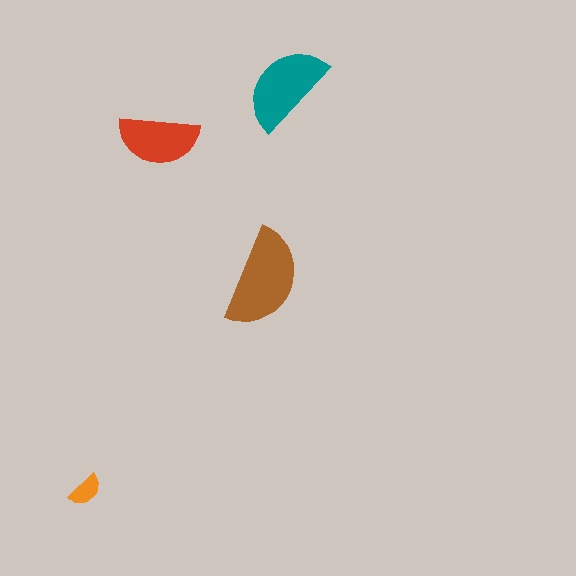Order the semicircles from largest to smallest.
the brown one, the teal one, the red one, the orange one.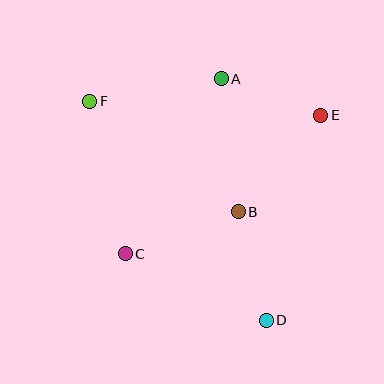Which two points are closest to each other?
Points A and E are closest to each other.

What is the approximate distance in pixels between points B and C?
The distance between B and C is approximately 121 pixels.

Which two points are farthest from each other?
Points D and F are farthest from each other.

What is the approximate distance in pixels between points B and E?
The distance between B and E is approximately 127 pixels.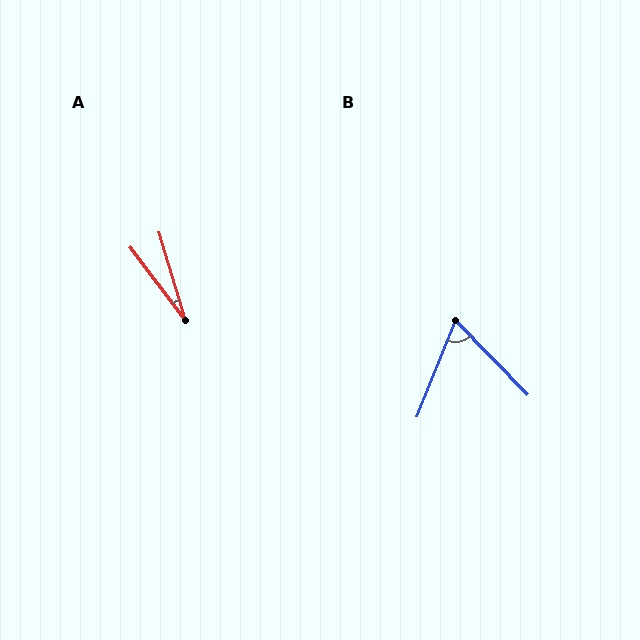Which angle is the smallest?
A, at approximately 20 degrees.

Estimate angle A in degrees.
Approximately 20 degrees.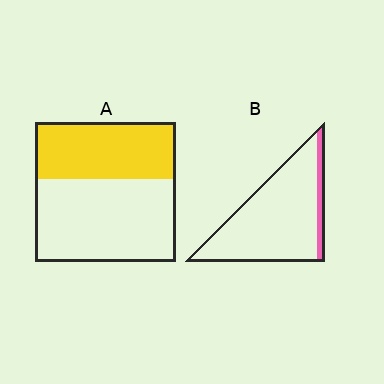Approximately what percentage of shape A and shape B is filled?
A is approximately 40% and B is approximately 10%.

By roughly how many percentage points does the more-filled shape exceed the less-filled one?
By roughly 30 percentage points (A over B).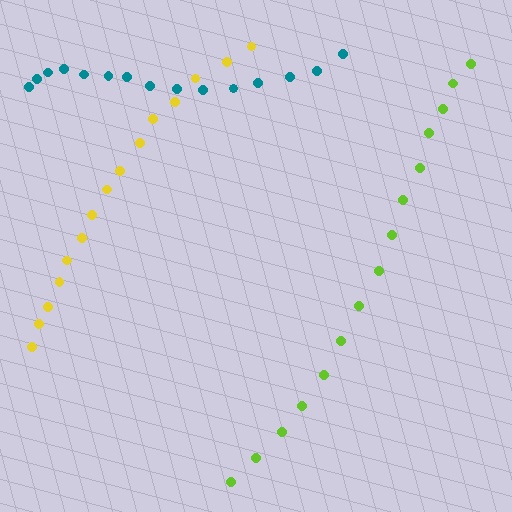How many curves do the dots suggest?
There are 3 distinct paths.